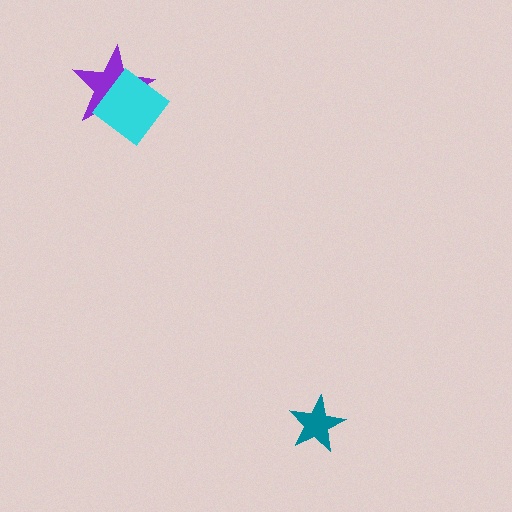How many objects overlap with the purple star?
1 object overlaps with the purple star.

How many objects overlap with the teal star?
0 objects overlap with the teal star.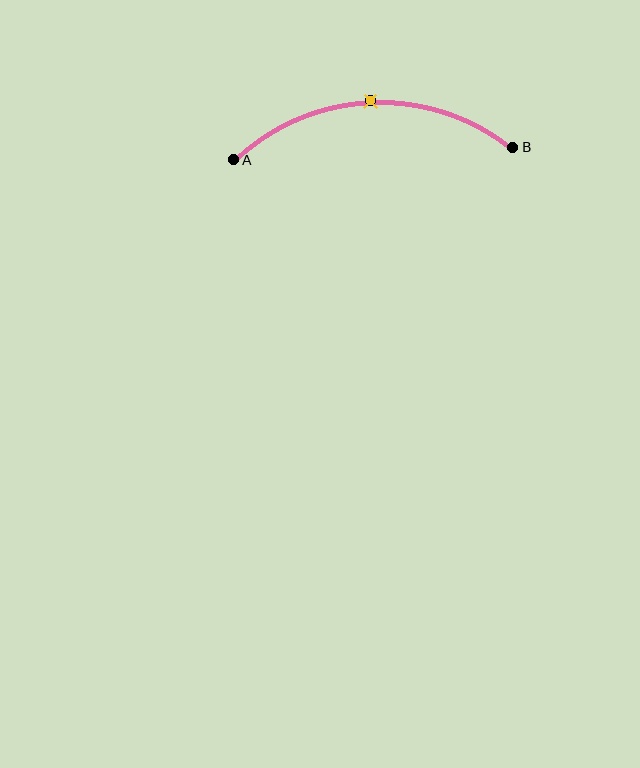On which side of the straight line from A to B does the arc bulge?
The arc bulges above the straight line connecting A and B.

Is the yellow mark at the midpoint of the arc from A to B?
Yes. The yellow mark lies on the arc at equal arc-length from both A and B — it is the arc midpoint.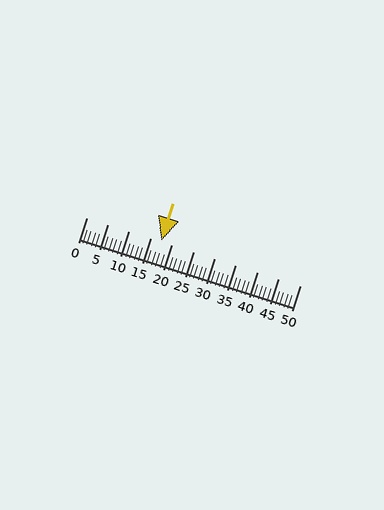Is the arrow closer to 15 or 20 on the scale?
The arrow is closer to 20.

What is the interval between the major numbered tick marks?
The major tick marks are spaced 5 units apart.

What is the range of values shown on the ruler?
The ruler shows values from 0 to 50.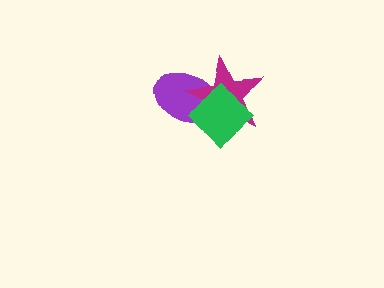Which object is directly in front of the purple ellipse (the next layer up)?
The magenta star is directly in front of the purple ellipse.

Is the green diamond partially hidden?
No, no other shape covers it.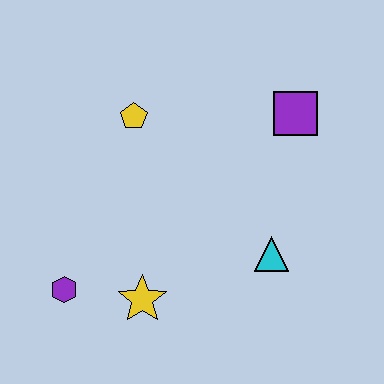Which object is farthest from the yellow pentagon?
The cyan triangle is farthest from the yellow pentagon.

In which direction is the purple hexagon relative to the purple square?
The purple hexagon is to the left of the purple square.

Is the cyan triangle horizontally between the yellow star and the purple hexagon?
No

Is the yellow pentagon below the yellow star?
No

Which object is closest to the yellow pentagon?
The purple square is closest to the yellow pentagon.